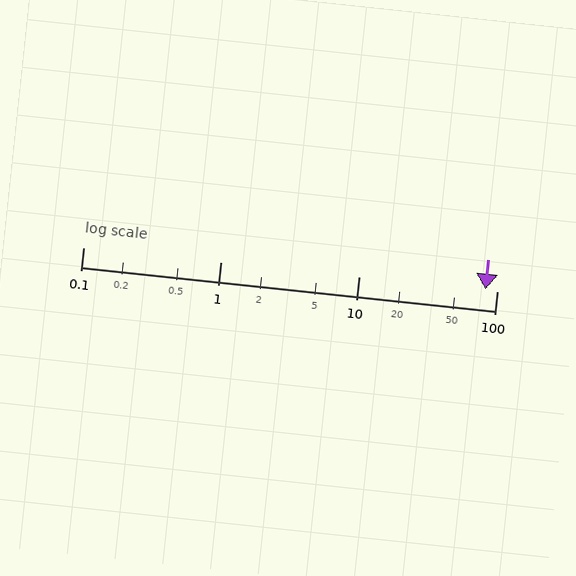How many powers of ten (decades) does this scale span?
The scale spans 3 decades, from 0.1 to 100.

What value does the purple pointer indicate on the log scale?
The pointer indicates approximately 83.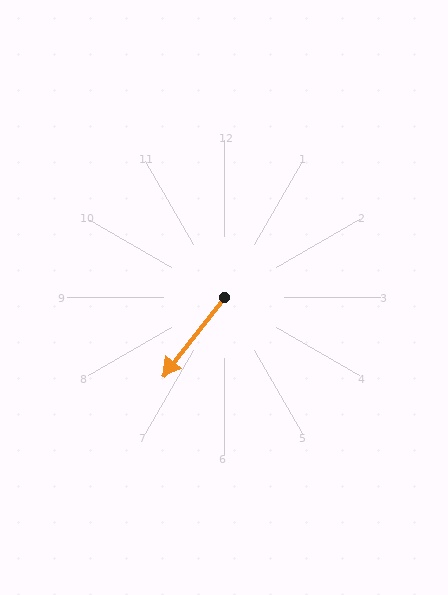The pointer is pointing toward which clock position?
Roughly 7 o'clock.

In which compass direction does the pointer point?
Southwest.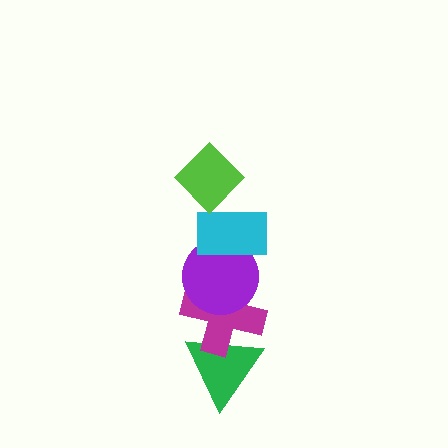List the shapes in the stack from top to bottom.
From top to bottom: the lime diamond, the cyan rectangle, the purple circle, the magenta cross, the green triangle.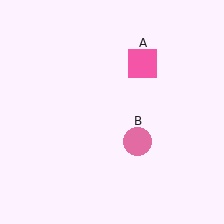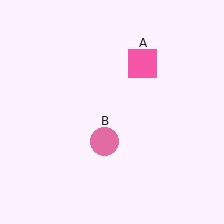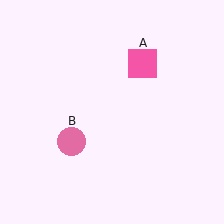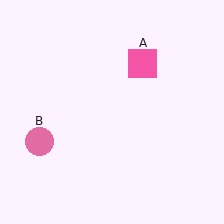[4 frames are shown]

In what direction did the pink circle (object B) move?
The pink circle (object B) moved left.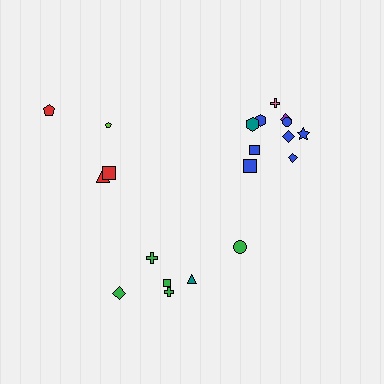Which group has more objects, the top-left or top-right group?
The top-right group.